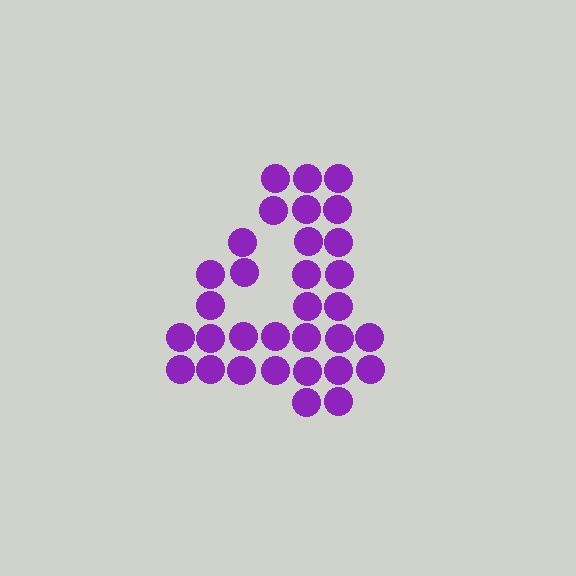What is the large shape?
The large shape is the digit 4.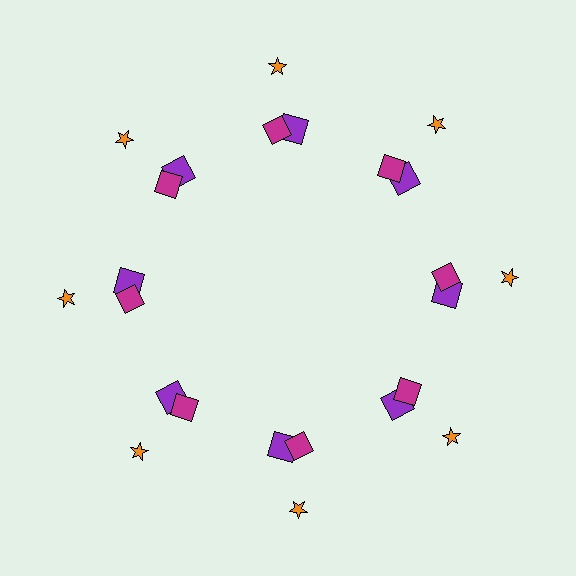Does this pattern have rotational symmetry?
Yes, this pattern has 8-fold rotational symmetry. It looks the same after rotating 45 degrees around the center.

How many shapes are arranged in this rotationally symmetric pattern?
There are 24 shapes, arranged in 8 groups of 3.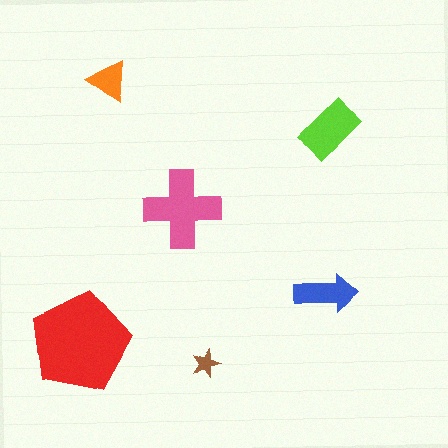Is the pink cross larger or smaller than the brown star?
Larger.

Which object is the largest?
The red pentagon.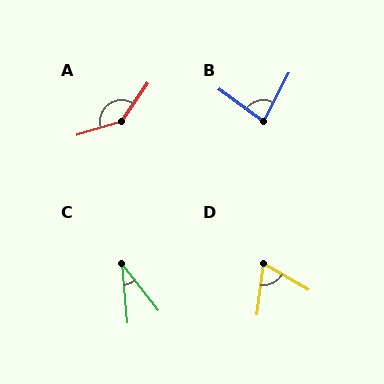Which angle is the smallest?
C, at approximately 33 degrees.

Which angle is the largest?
A, at approximately 142 degrees.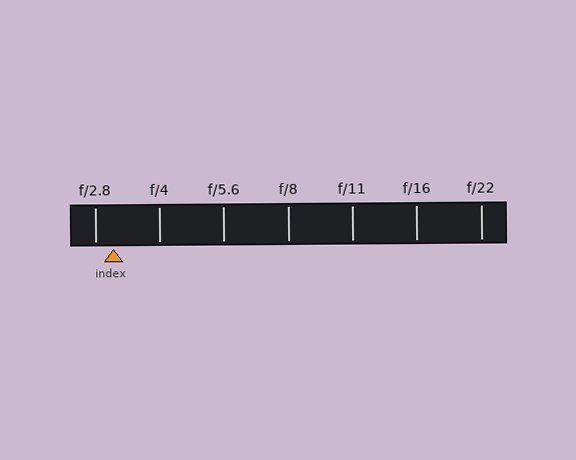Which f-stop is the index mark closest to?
The index mark is closest to f/2.8.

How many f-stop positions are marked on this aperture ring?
There are 7 f-stop positions marked.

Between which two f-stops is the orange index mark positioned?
The index mark is between f/2.8 and f/4.